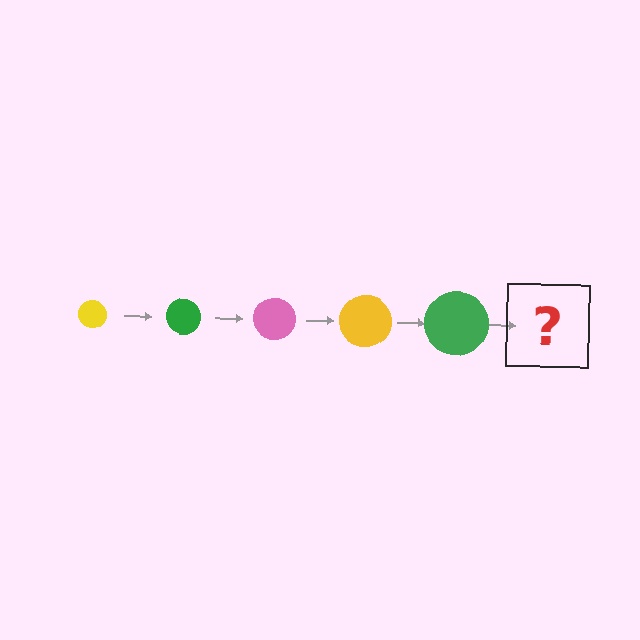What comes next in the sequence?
The next element should be a pink circle, larger than the previous one.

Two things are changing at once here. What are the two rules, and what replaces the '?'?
The two rules are that the circle grows larger each step and the color cycles through yellow, green, and pink. The '?' should be a pink circle, larger than the previous one.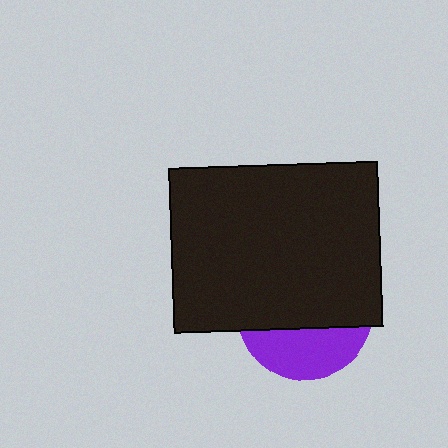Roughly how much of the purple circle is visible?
A small part of it is visible (roughly 35%).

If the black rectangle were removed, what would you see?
You would see the complete purple circle.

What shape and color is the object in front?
The object in front is a black rectangle.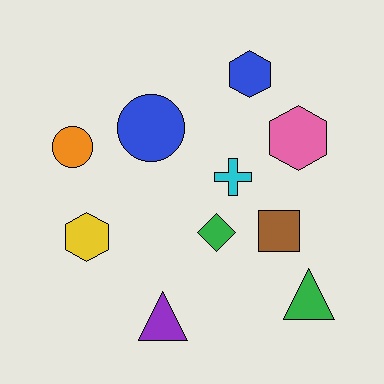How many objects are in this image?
There are 10 objects.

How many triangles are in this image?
There are 2 triangles.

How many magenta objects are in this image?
There are no magenta objects.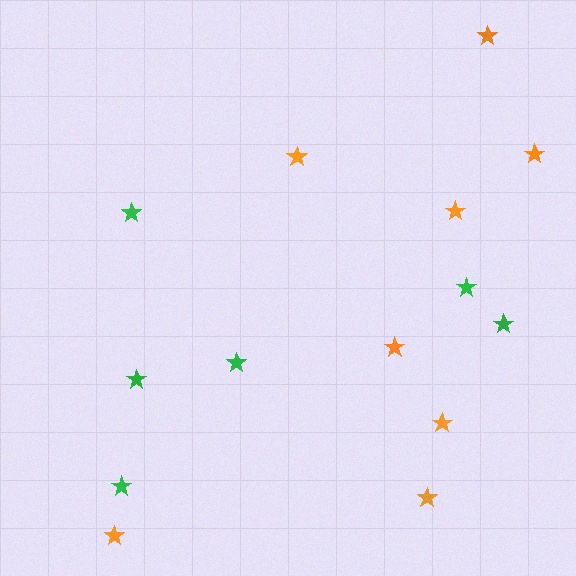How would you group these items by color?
There are 2 groups: one group of green stars (6) and one group of orange stars (8).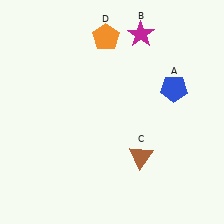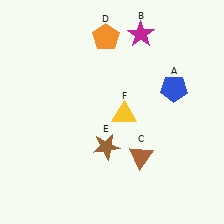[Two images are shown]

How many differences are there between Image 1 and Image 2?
There are 2 differences between the two images.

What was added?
A brown star (E), a yellow triangle (F) were added in Image 2.